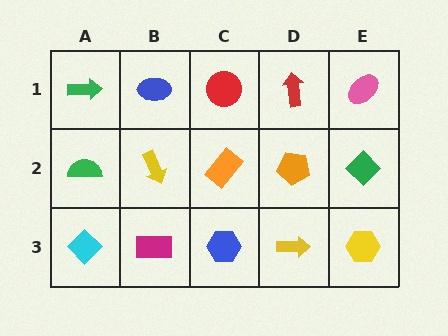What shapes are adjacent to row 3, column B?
A yellow arrow (row 2, column B), a cyan diamond (row 3, column A), a blue hexagon (row 3, column C).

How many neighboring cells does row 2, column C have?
4.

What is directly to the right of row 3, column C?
A yellow arrow.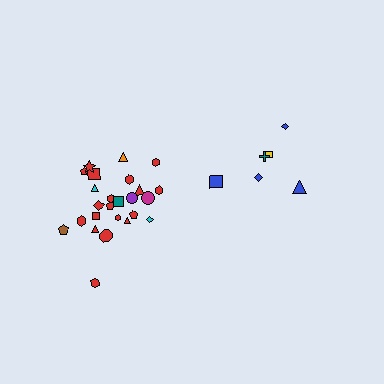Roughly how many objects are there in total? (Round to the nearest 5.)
Roughly 30 objects in total.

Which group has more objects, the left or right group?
The left group.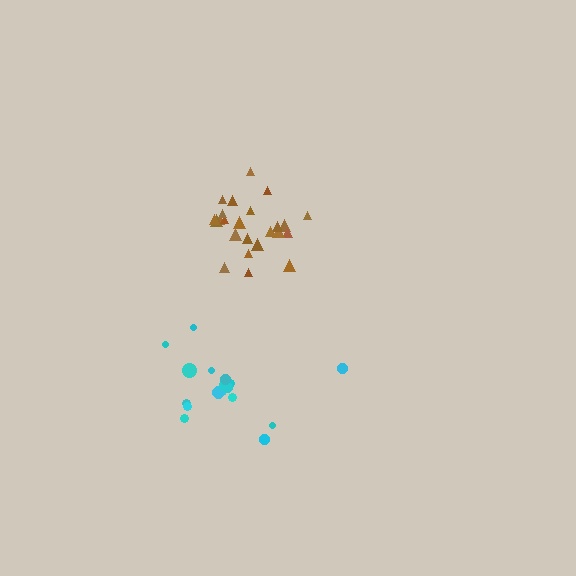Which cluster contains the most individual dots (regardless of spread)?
Brown (24).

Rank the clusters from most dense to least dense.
brown, cyan.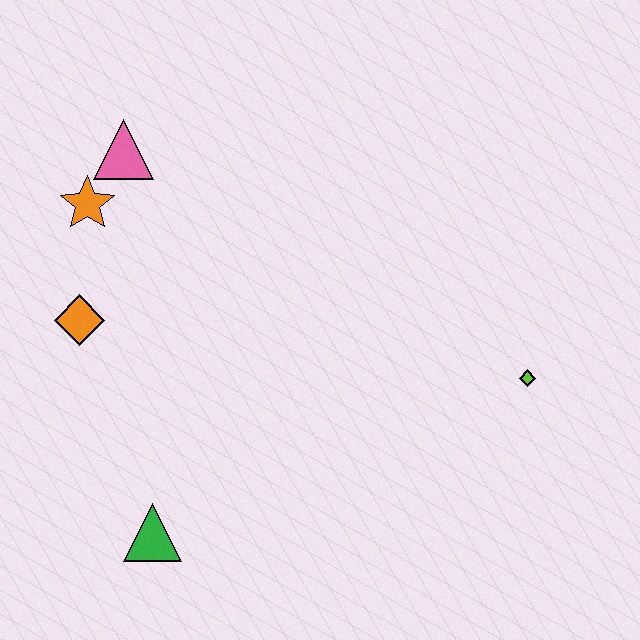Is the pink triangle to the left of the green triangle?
Yes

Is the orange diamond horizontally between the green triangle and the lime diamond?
No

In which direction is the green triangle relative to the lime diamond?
The green triangle is to the left of the lime diamond.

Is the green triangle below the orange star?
Yes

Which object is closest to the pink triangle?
The orange star is closest to the pink triangle.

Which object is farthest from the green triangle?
The lime diamond is farthest from the green triangle.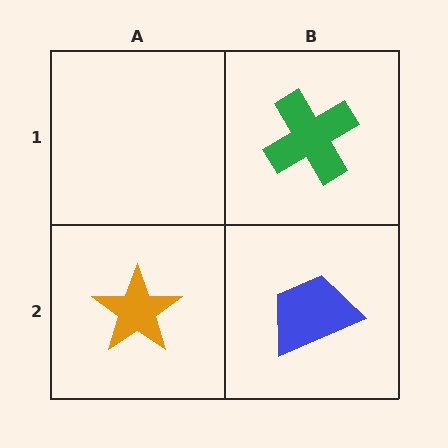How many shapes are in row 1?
1 shape.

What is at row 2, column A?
An orange star.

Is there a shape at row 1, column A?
No, that cell is empty.